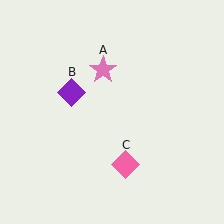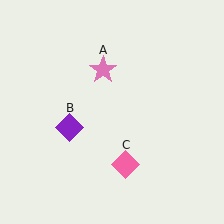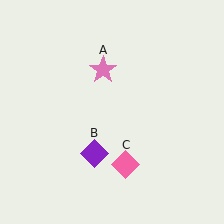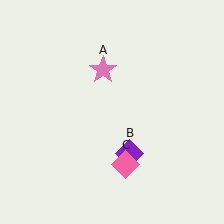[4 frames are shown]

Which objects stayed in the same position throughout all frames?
Pink star (object A) and pink diamond (object C) remained stationary.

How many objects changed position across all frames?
1 object changed position: purple diamond (object B).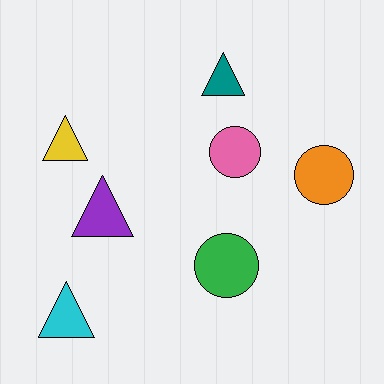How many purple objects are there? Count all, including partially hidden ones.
There is 1 purple object.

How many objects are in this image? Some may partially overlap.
There are 7 objects.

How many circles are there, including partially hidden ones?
There are 3 circles.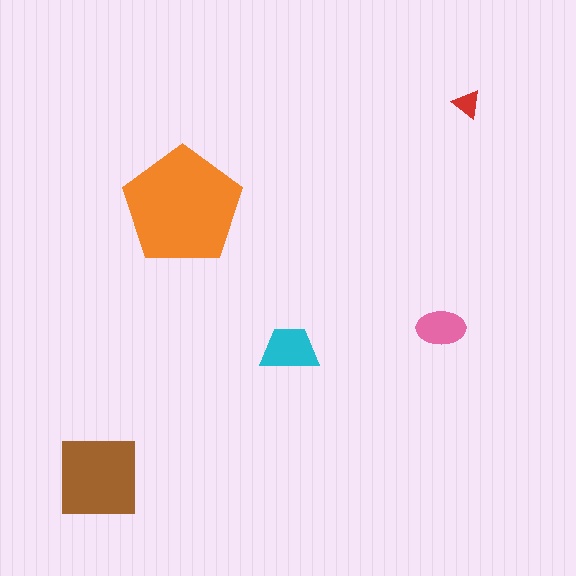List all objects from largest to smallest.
The orange pentagon, the brown square, the cyan trapezoid, the pink ellipse, the red triangle.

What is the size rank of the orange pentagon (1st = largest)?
1st.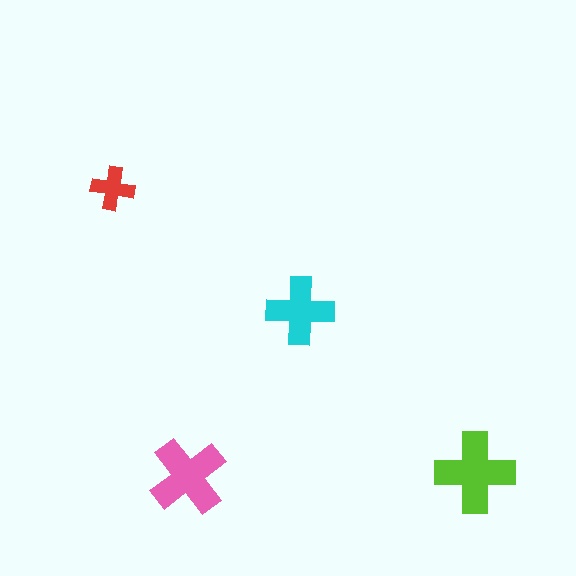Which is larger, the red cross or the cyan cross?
The cyan one.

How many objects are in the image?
There are 4 objects in the image.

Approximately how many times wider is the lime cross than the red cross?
About 2 times wider.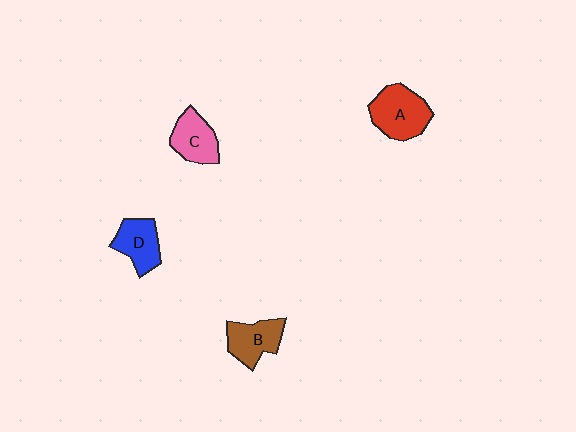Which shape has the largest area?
Shape A (red).